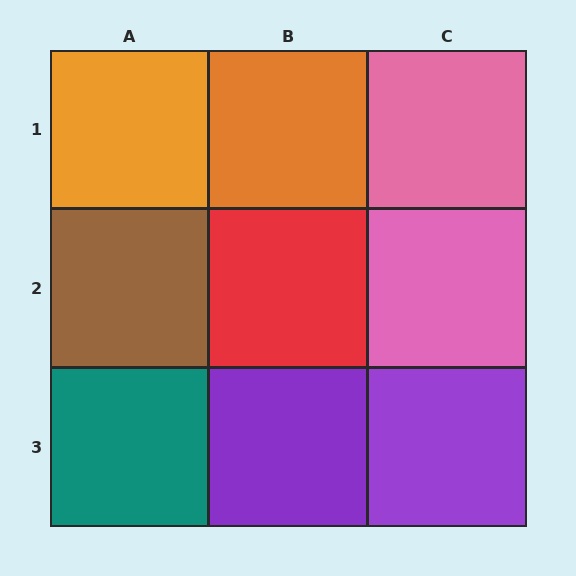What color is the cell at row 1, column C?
Pink.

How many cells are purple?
2 cells are purple.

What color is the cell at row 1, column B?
Orange.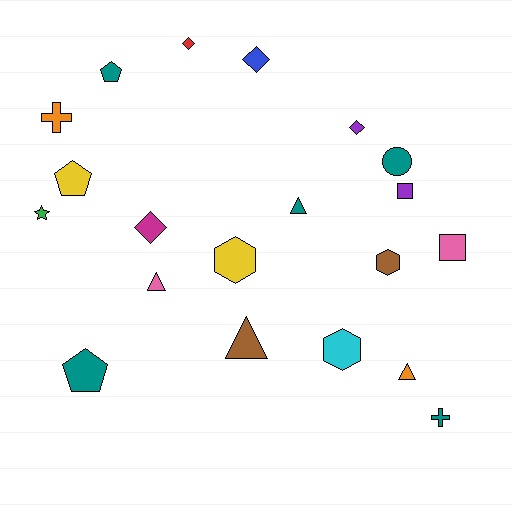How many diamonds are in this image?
There are 4 diamonds.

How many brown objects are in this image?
There are 2 brown objects.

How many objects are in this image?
There are 20 objects.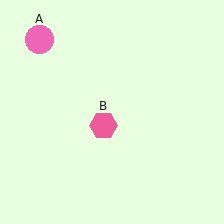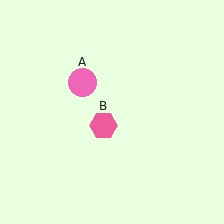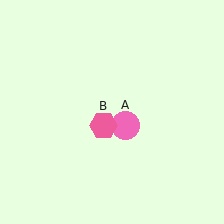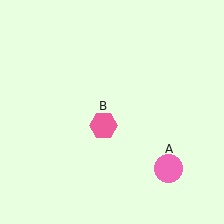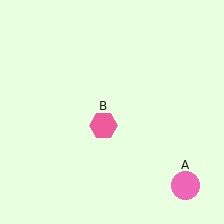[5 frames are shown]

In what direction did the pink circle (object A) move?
The pink circle (object A) moved down and to the right.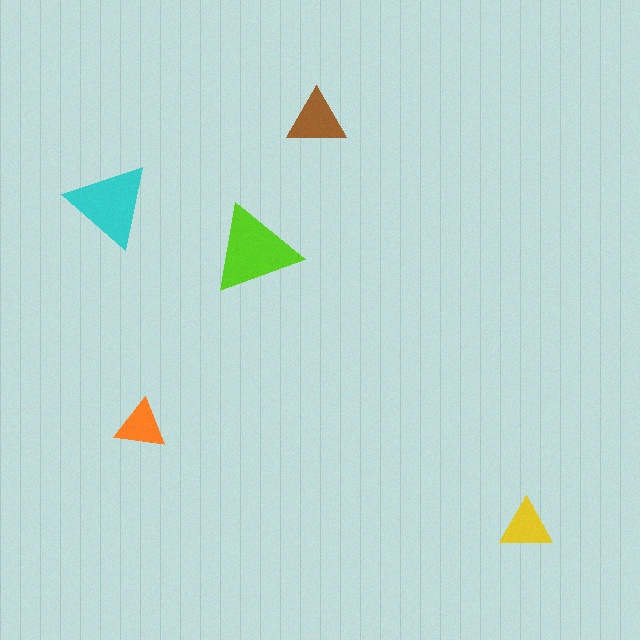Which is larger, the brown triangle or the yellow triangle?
The brown one.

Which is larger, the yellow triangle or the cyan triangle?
The cyan one.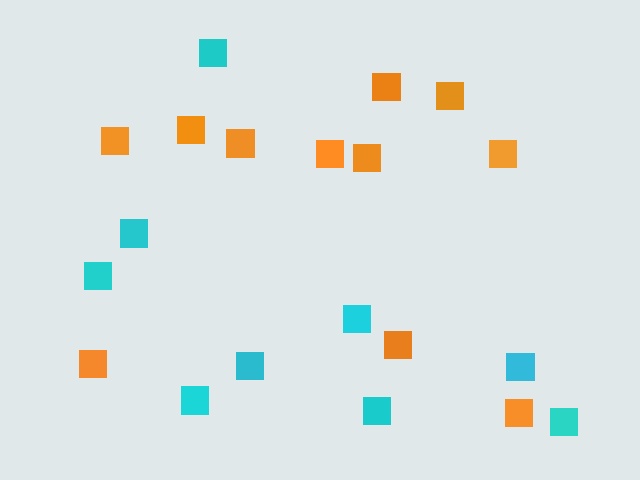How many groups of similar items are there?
There are 2 groups: one group of orange squares (11) and one group of cyan squares (9).